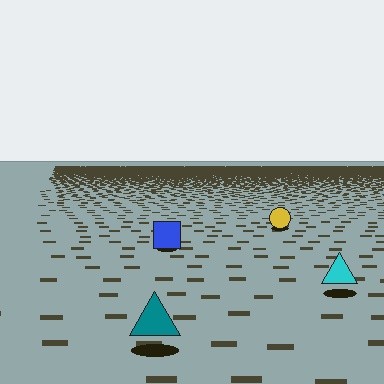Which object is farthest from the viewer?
The yellow circle is farthest from the viewer. It appears smaller and the ground texture around it is denser.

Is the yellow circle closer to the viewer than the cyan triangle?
No. The cyan triangle is closer — you can tell from the texture gradient: the ground texture is coarser near it.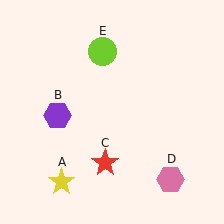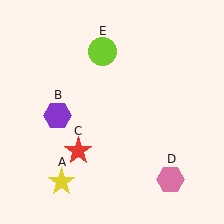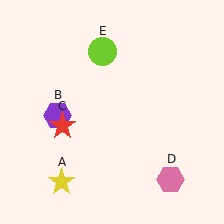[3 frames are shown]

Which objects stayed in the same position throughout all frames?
Yellow star (object A) and purple hexagon (object B) and pink hexagon (object D) and lime circle (object E) remained stationary.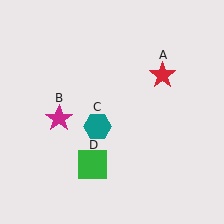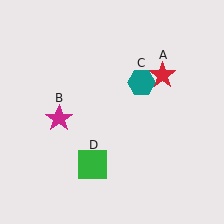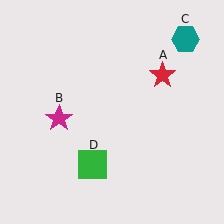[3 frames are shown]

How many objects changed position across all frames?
1 object changed position: teal hexagon (object C).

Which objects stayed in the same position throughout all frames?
Red star (object A) and magenta star (object B) and green square (object D) remained stationary.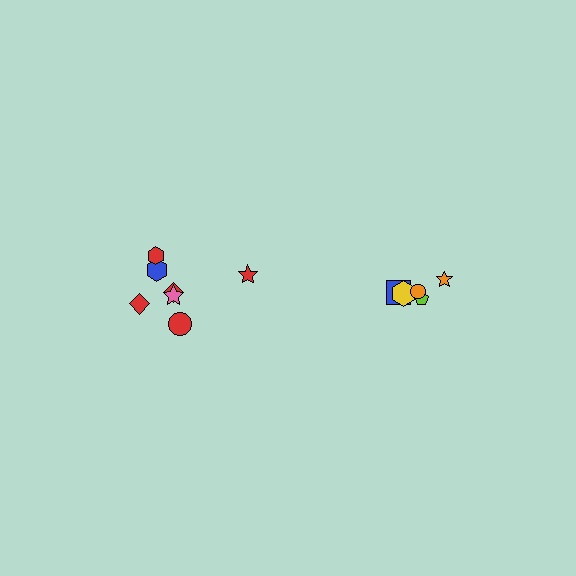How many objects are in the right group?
There are 5 objects.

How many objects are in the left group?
There are 7 objects.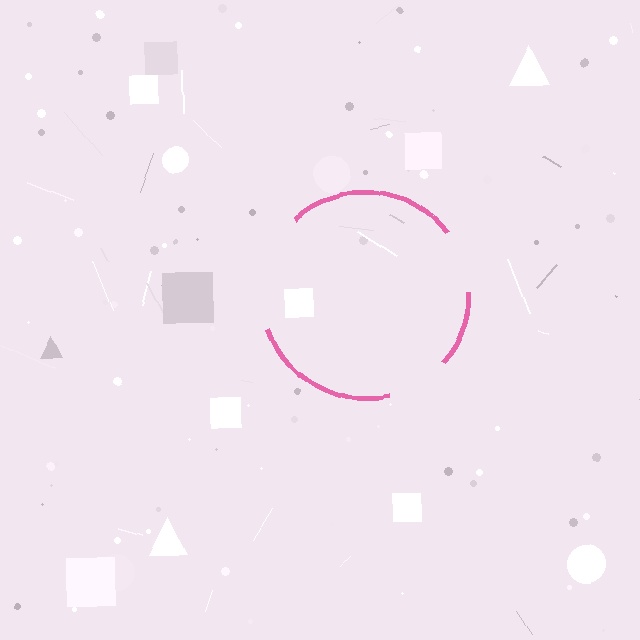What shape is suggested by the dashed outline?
The dashed outline suggests a circle.